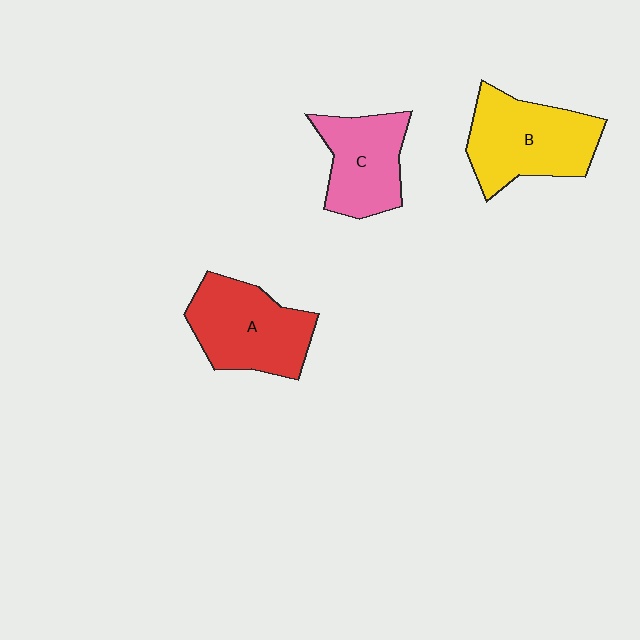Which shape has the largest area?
Shape B (yellow).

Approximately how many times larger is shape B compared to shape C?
Approximately 1.3 times.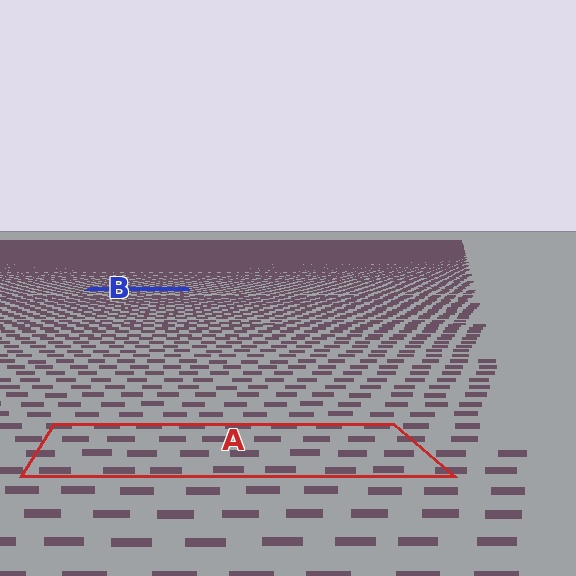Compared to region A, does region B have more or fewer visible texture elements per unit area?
Region B has more texture elements per unit area — they are packed more densely because it is farther away.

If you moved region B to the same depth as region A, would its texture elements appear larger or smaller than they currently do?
They would appear larger. At a closer depth, the same texture elements are projected at a bigger on-screen size.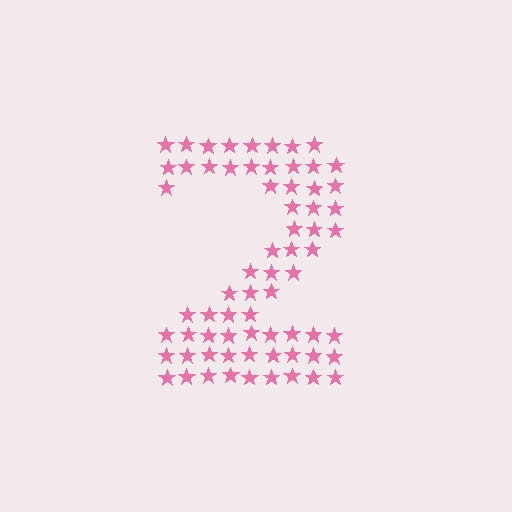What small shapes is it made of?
It is made of small stars.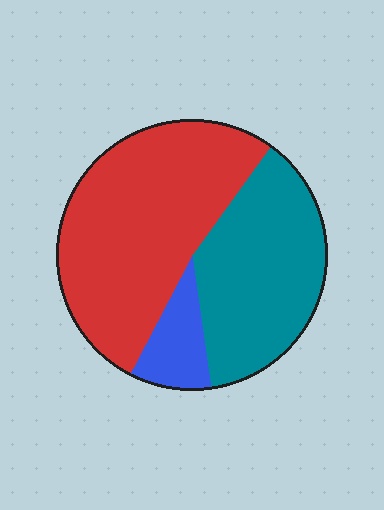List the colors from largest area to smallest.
From largest to smallest: red, teal, blue.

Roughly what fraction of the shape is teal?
Teal takes up between a third and a half of the shape.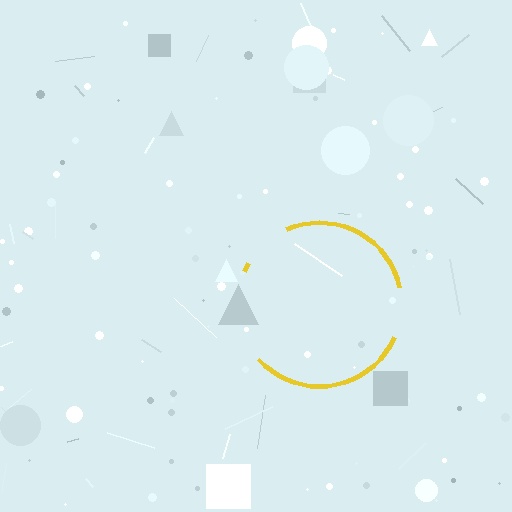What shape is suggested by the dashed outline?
The dashed outline suggests a circle.